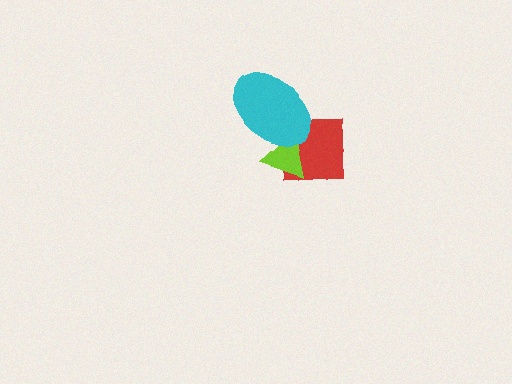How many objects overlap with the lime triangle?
2 objects overlap with the lime triangle.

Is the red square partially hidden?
Yes, it is partially covered by another shape.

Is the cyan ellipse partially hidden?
No, no other shape covers it.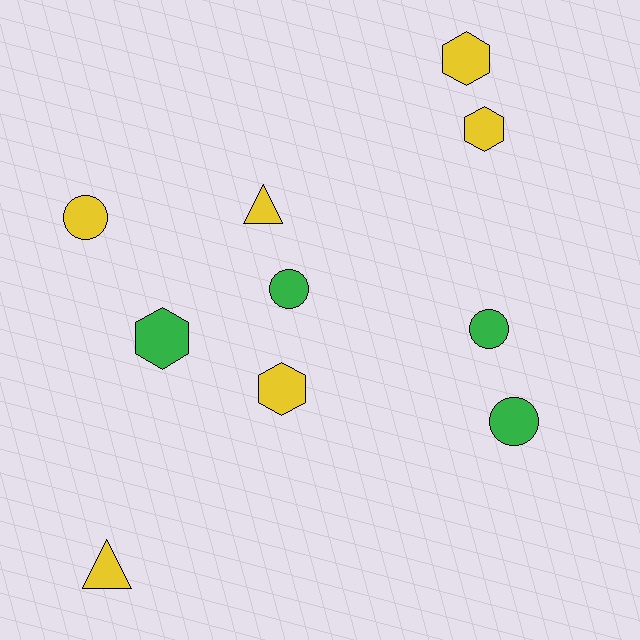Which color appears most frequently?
Yellow, with 6 objects.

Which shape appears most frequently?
Circle, with 4 objects.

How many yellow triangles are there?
There are 2 yellow triangles.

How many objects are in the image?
There are 10 objects.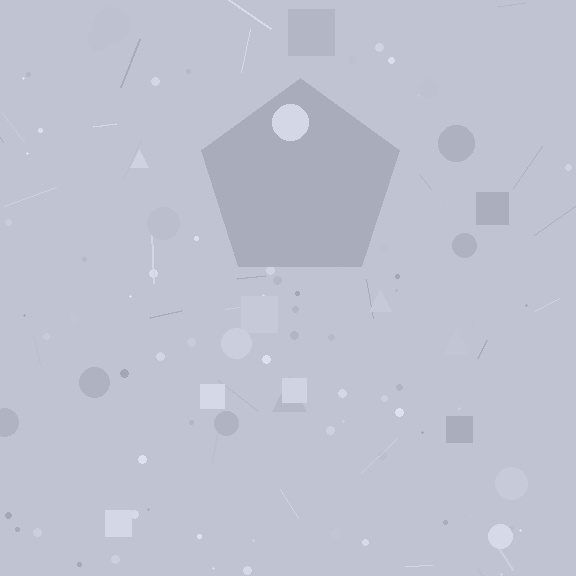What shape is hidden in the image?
A pentagon is hidden in the image.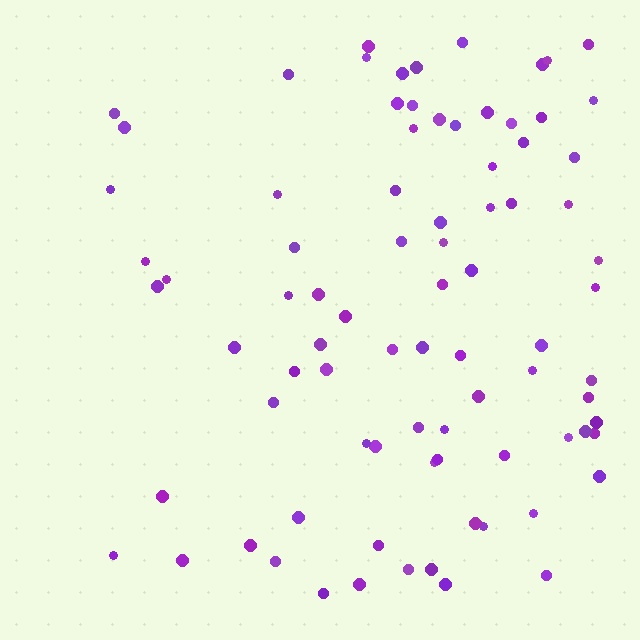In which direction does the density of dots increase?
From left to right, with the right side densest.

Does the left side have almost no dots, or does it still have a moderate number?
Still a moderate number, just noticeably fewer than the right.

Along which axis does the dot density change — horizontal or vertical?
Horizontal.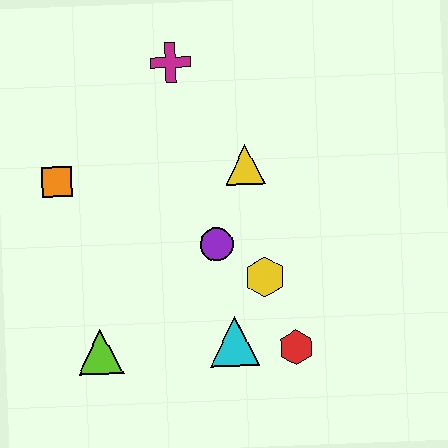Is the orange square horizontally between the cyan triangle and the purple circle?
No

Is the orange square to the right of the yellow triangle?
No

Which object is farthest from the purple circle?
The magenta cross is farthest from the purple circle.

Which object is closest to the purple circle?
The yellow hexagon is closest to the purple circle.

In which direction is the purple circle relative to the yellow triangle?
The purple circle is below the yellow triangle.